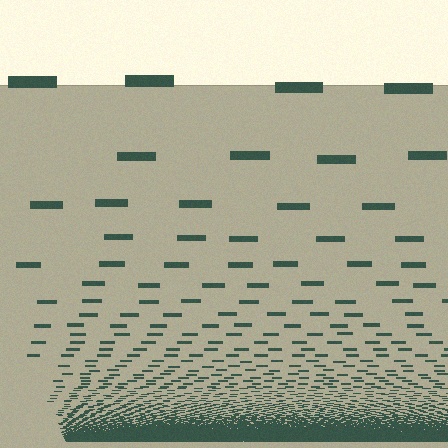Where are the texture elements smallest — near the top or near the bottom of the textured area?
Near the bottom.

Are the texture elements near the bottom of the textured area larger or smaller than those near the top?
Smaller. The gradient is inverted — elements near the bottom are smaller and denser.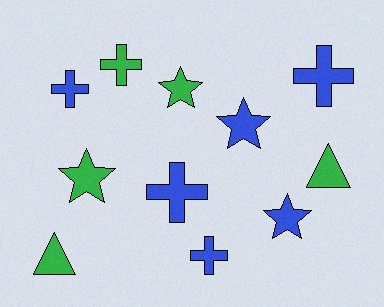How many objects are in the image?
There are 11 objects.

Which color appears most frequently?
Blue, with 6 objects.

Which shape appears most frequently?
Cross, with 5 objects.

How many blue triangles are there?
There are no blue triangles.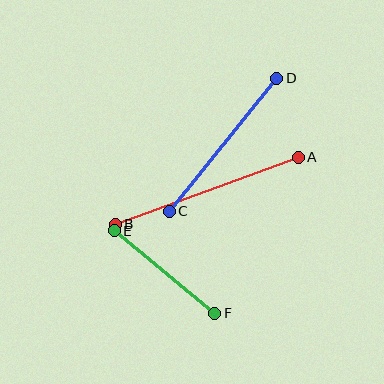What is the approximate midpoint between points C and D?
The midpoint is at approximately (223, 145) pixels.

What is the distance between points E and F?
The distance is approximately 130 pixels.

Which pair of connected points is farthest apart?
Points A and B are farthest apart.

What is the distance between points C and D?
The distance is approximately 171 pixels.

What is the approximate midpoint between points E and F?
The midpoint is at approximately (164, 272) pixels.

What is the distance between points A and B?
The distance is approximately 195 pixels.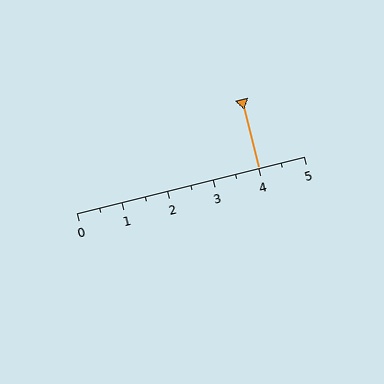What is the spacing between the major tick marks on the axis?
The major ticks are spaced 1 apart.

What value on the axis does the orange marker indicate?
The marker indicates approximately 4.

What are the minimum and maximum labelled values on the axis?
The axis runs from 0 to 5.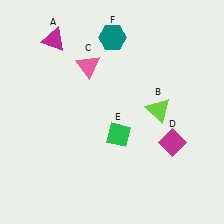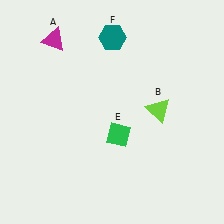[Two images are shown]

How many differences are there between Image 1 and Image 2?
There are 2 differences between the two images.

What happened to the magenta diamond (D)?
The magenta diamond (D) was removed in Image 2. It was in the bottom-right area of Image 1.